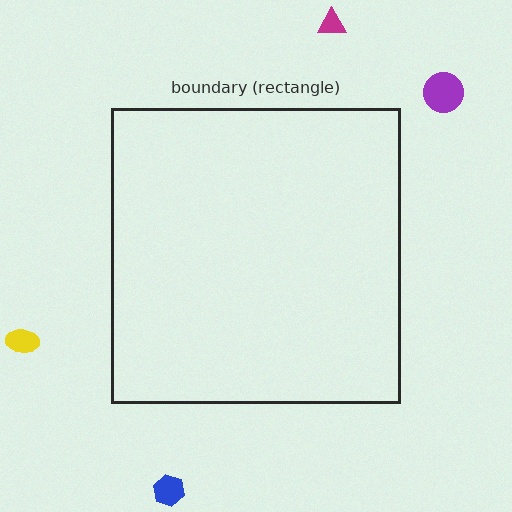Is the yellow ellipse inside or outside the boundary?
Outside.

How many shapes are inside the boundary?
0 inside, 4 outside.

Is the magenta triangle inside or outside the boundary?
Outside.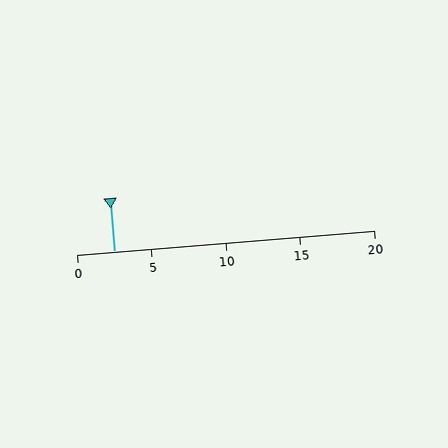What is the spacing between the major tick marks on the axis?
The major ticks are spaced 5 apart.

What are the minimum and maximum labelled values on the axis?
The axis runs from 0 to 20.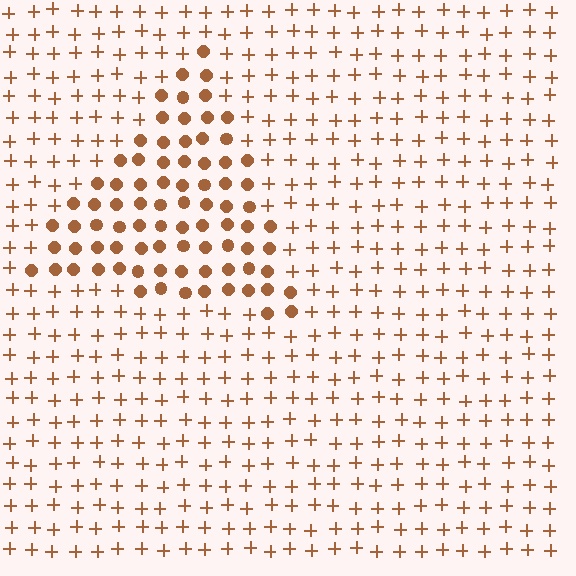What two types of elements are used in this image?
The image uses circles inside the triangle region and plus signs outside it.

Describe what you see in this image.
The image is filled with small brown elements arranged in a uniform grid. A triangle-shaped region contains circles, while the surrounding area contains plus signs. The boundary is defined purely by the change in element shape.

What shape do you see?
I see a triangle.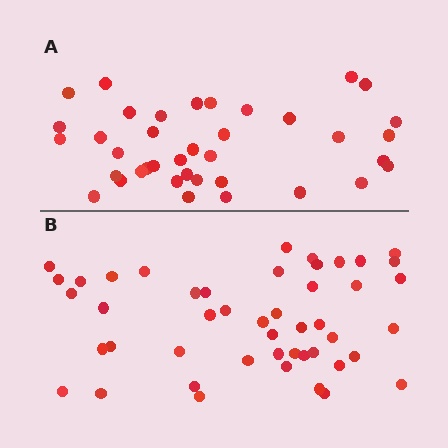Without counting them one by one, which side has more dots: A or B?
Region B (the bottom region) has more dots.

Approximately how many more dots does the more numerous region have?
Region B has roughly 8 or so more dots than region A.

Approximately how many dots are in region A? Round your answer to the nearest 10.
About 40 dots. (The exact count is 38, which rounds to 40.)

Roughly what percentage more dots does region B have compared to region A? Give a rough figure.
About 25% more.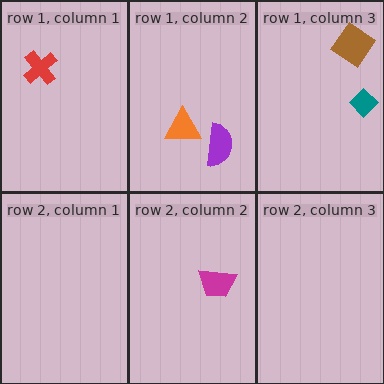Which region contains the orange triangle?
The row 1, column 2 region.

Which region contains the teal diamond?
The row 1, column 3 region.